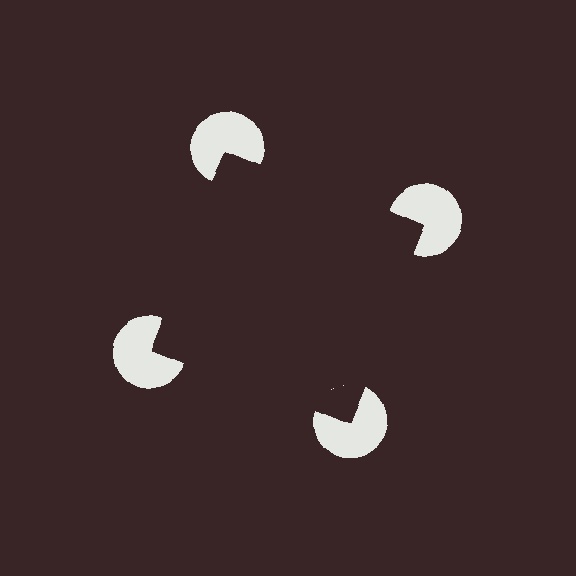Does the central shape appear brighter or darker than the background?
It typically appears slightly darker than the background, even though no actual brightness change is drawn.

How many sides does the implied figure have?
4 sides.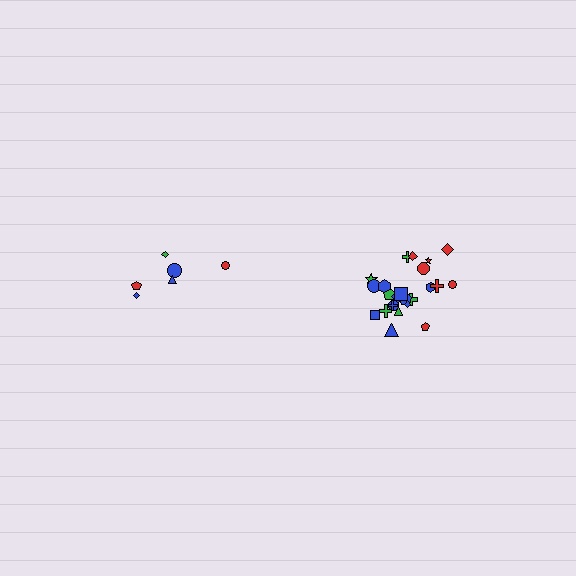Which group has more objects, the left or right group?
The right group.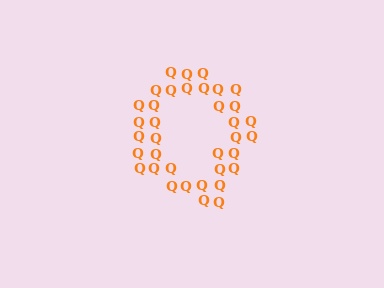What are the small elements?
The small elements are letter Q's.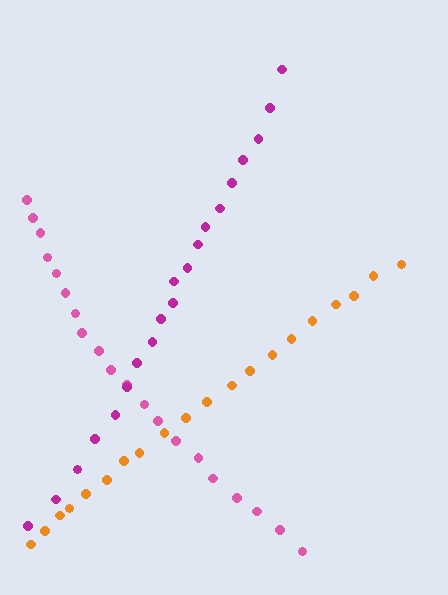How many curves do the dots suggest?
There are 3 distinct paths.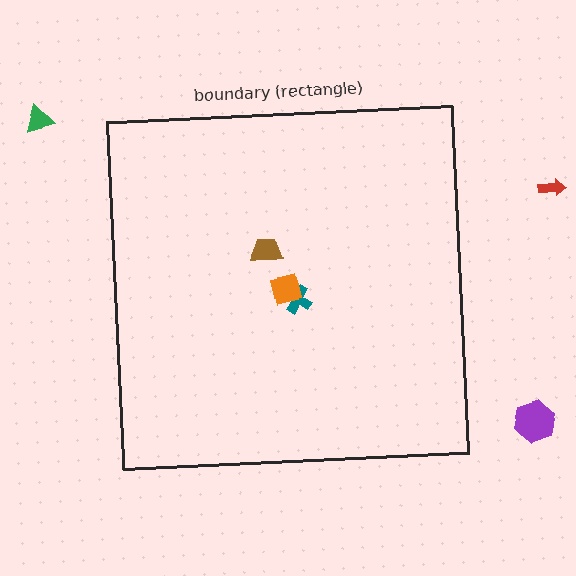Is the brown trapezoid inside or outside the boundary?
Inside.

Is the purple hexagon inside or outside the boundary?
Outside.